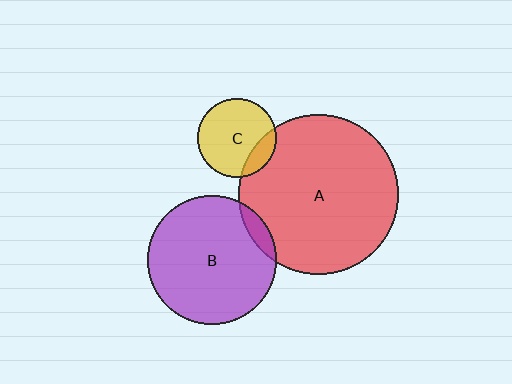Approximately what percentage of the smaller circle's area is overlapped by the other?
Approximately 15%.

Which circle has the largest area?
Circle A (red).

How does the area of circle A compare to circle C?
Approximately 4.1 times.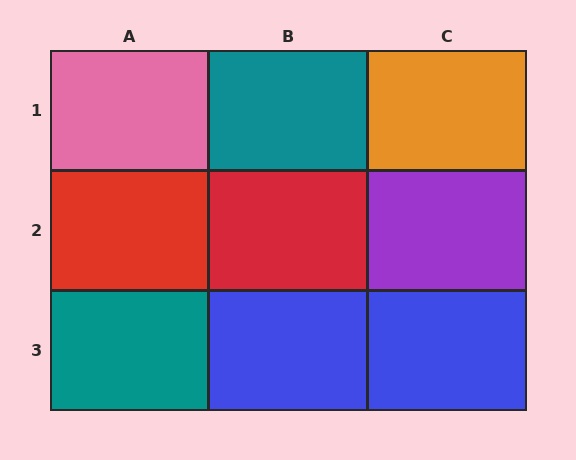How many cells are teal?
2 cells are teal.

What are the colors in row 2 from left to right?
Red, red, purple.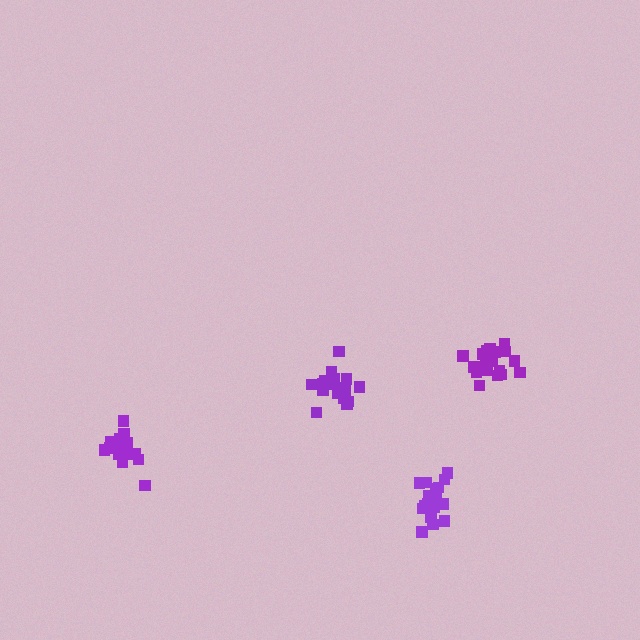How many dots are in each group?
Group 1: 19 dots, Group 2: 17 dots, Group 3: 16 dots, Group 4: 20 dots (72 total).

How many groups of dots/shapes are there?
There are 4 groups.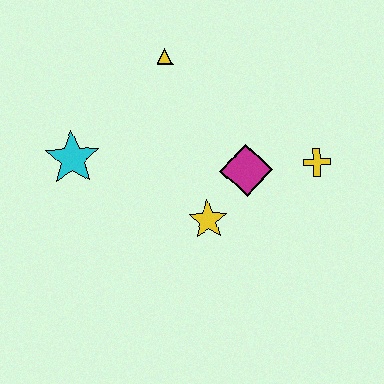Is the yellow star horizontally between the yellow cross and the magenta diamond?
No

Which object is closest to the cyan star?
The yellow triangle is closest to the cyan star.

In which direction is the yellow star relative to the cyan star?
The yellow star is to the right of the cyan star.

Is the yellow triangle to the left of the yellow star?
Yes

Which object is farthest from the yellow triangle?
The yellow cross is farthest from the yellow triangle.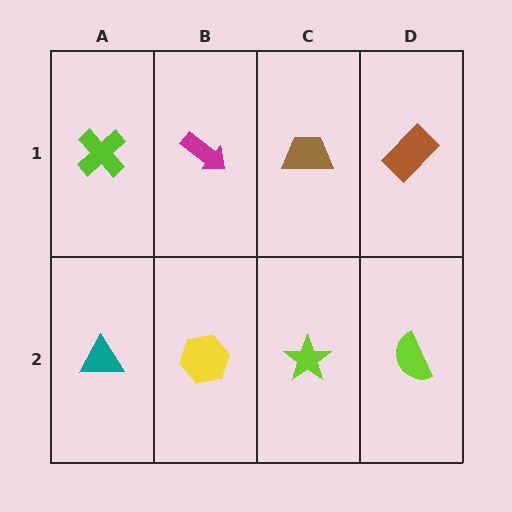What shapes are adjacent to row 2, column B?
A magenta arrow (row 1, column B), a teal triangle (row 2, column A), a lime star (row 2, column C).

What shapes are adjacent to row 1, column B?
A yellow hexagon (row 2, column B), a lime cross (row 1, column A), a brown trapezoid (row 1, column C).